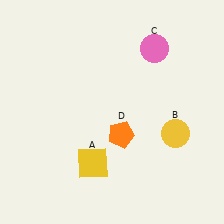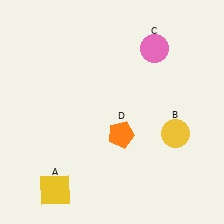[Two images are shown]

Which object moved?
The yellow square (A) moved left.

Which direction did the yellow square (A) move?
The yellow square (A) moved left.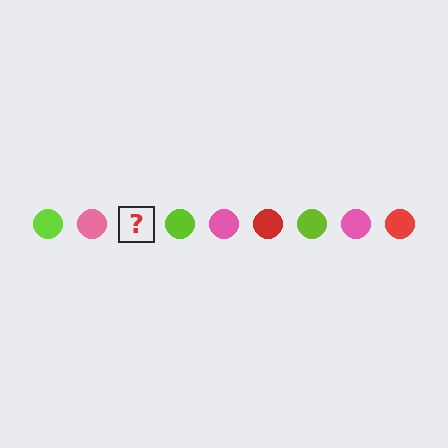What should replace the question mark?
The question mark should be replaced with a red circle.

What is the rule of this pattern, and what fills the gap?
The rule is that the pattern cycles through lime, pink, red circles. The gap should be filled with a red circle.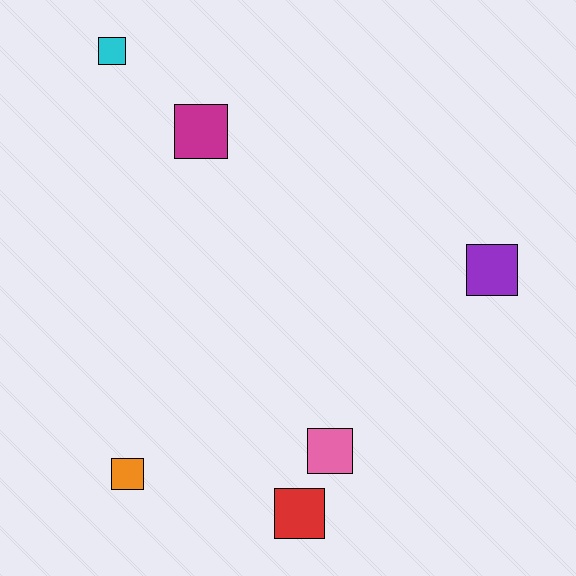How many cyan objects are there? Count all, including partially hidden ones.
There is 1 cyan object.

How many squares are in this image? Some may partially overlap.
There are 6 squares.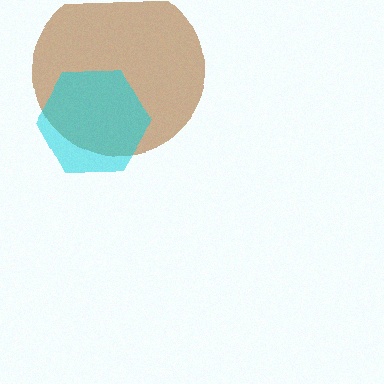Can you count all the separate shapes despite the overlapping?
Yes, there are 2 separate shapes.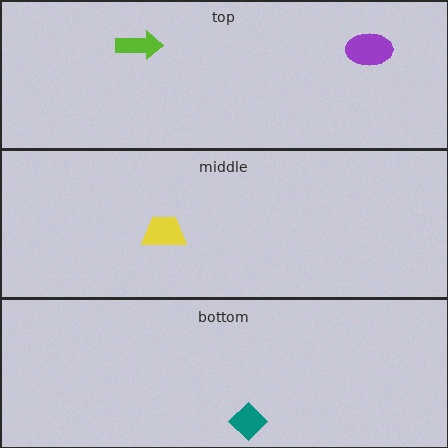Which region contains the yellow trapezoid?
The middle region.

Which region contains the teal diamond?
The bottom region.